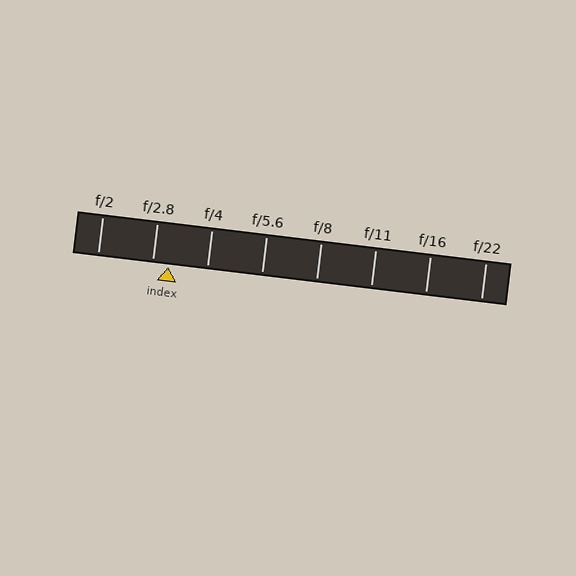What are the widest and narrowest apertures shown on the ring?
The widest aperture shown is f/2 and the narrowest is f/22.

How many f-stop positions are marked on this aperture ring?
There are 8 f-stop positions marked.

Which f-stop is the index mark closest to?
The index mark is closest to f/2.8.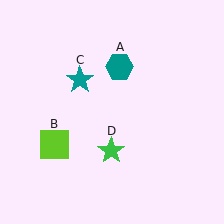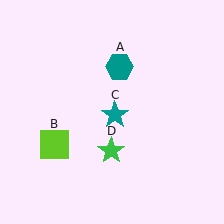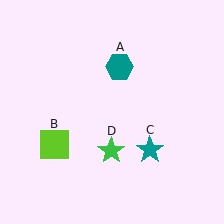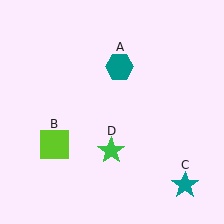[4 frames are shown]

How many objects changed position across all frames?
1 object changed position: teal star (object C).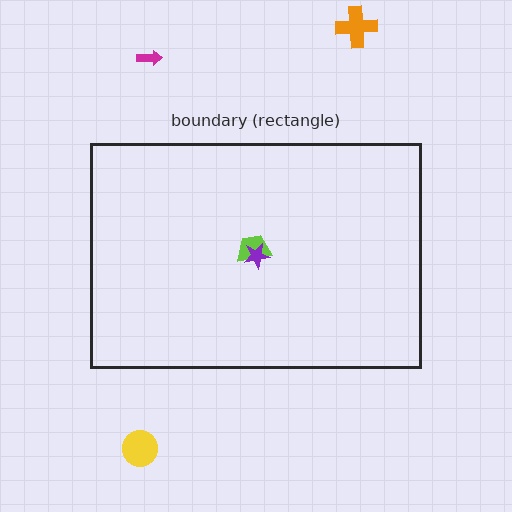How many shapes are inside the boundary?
2 inside, 3 outside.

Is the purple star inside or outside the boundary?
Inside.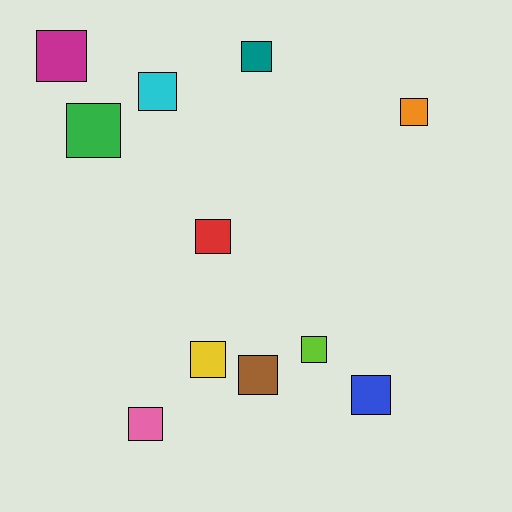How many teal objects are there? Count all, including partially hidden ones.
There is 1 teal object.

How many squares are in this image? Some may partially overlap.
There are 11 squares.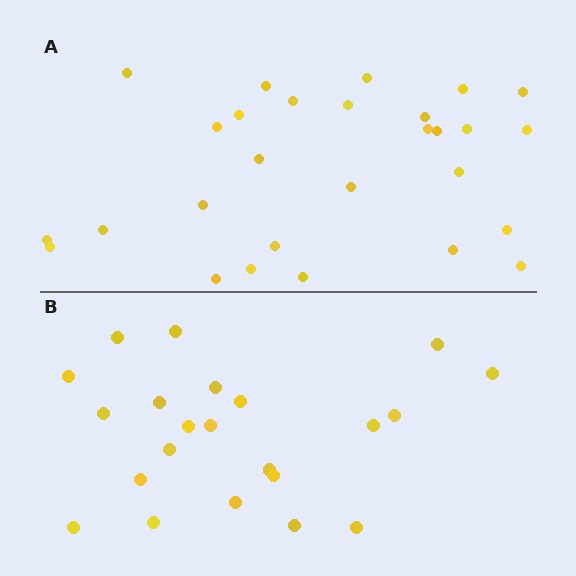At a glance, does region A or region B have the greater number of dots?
Region A (the top region) has more dots.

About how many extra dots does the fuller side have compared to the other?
Region A has about 6 more dots than region B.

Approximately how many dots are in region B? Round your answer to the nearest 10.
About 20 dots. (The exact count is 22, which rounds to 20.)